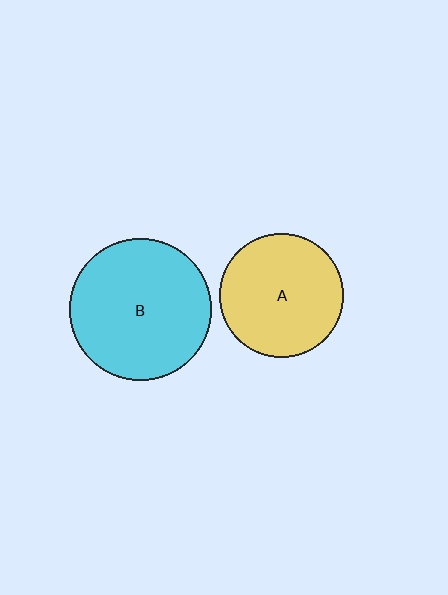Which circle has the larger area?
Circle B (cyan).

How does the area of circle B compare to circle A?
Approximately 1.3 times.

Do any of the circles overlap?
No, none of the circles overlap.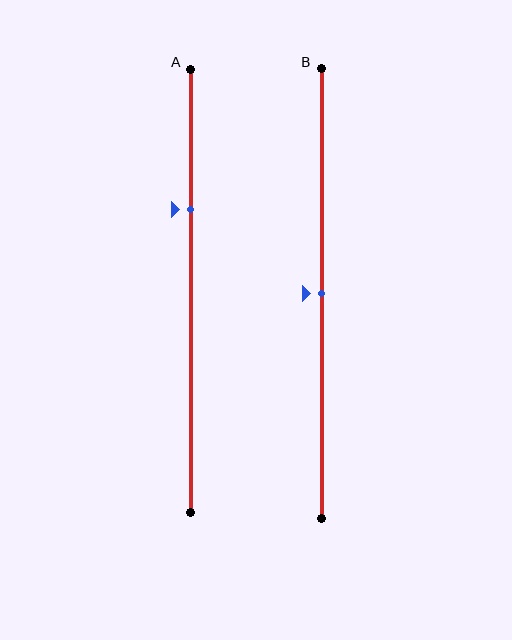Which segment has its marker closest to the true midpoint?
Segment B has its marker closest to the true midpoint.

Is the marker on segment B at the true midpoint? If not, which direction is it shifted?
Yes, the marker on segment B is at the true midpoint.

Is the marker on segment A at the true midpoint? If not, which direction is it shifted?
No, the marker on segment A is shifted upward by about 18% of the segment length.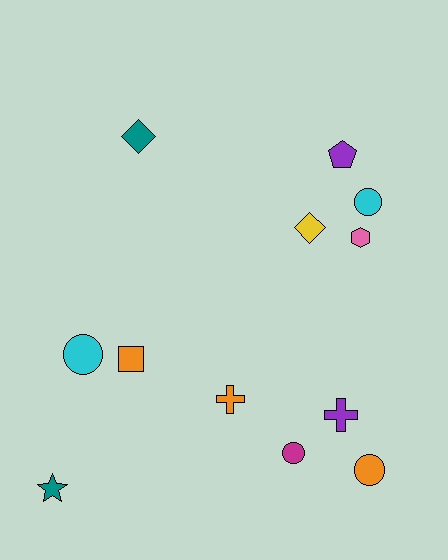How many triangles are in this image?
There are no triangles.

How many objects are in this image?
There are 12 objects.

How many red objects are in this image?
There are no red objects.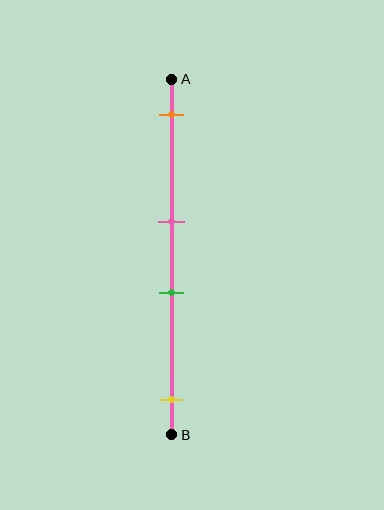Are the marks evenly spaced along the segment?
No, the marks are not evenly spaced.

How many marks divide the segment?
There are 4 marks dividing the segment.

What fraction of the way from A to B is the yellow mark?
The yellow mark is approximately 90% (0.9) of the way from A to B.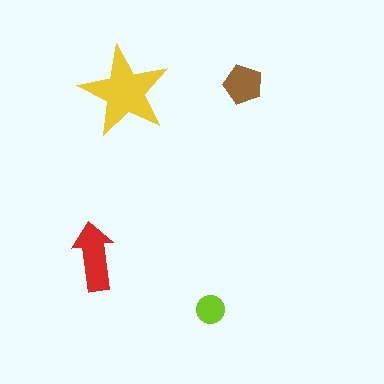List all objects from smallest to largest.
The lime circle, the brown pentagon, the red arrow, the yellow star.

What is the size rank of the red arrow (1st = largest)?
2nd.